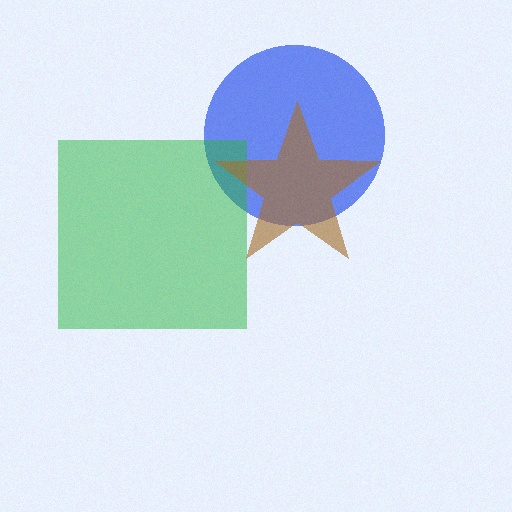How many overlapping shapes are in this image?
There are 3 overlapping shapes in the image.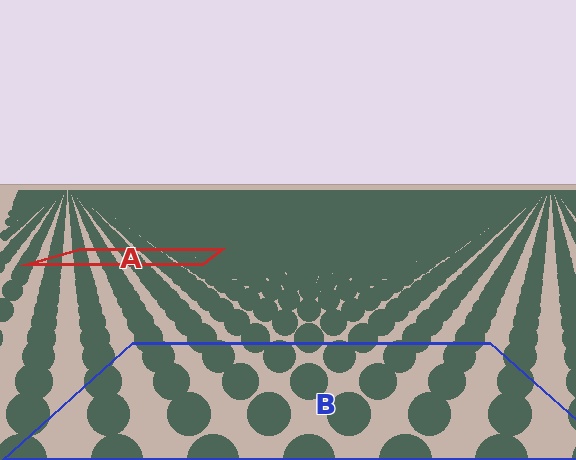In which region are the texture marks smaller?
The texture marks are smaller in region A, because it is farther away.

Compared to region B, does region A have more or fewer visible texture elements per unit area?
Region A has more texture elements per unit area — they are packed more densely because it is farther away.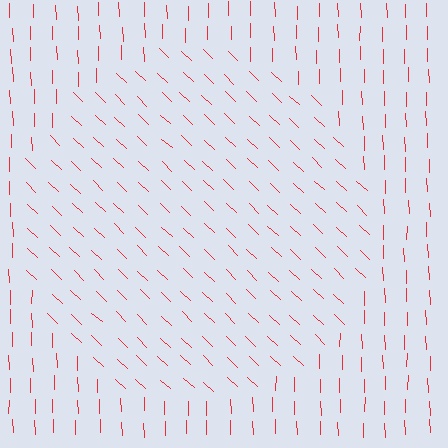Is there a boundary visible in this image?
Yes, there is a texture boundary formed by a change in line orientation.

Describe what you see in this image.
The image is filled with small red line segments. A circle region in the image has lines oriented differently from the surrounding lines, creating a visible texture boundary.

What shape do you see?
I see a circle.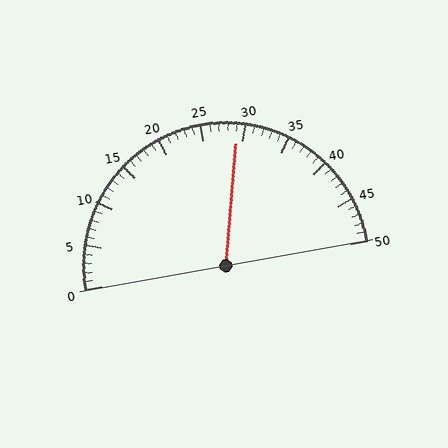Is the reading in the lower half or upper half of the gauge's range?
The reading is in the upper half of the range (0 to 50).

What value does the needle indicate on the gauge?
The needle indicates approximately 29.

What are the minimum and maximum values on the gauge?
The gauge ranges from 0 to 50.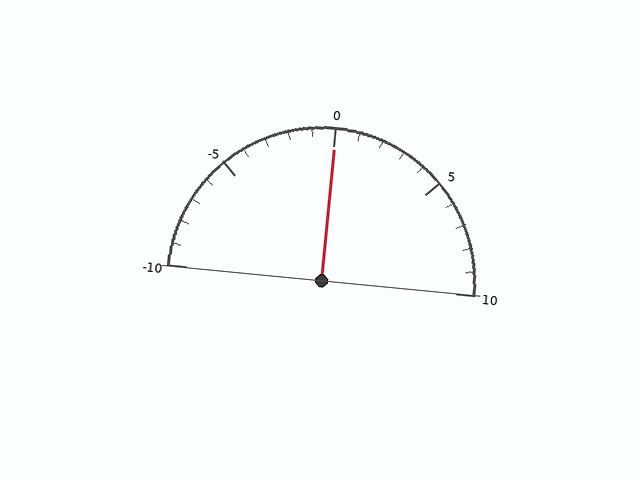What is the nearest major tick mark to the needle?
The nearest major tick mark is 0.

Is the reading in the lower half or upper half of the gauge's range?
The reading is in the upper half of the range (-10 to 10).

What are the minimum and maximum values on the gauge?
The gauge ranges from -10 to 10.